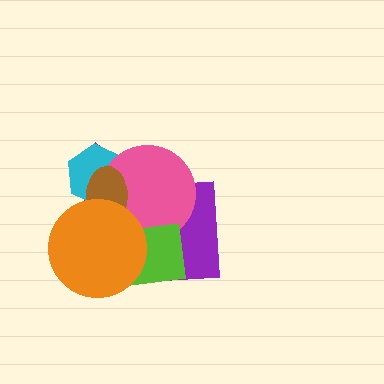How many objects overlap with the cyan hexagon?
3 objects overlap with the cyan hexagon.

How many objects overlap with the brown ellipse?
5 objects overlap with the brown ellipse.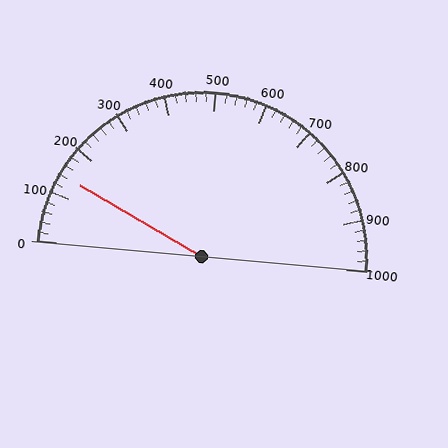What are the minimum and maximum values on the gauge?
The gauge ranges from 0 to 1000.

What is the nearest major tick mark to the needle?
The nearest major tick mark is 100.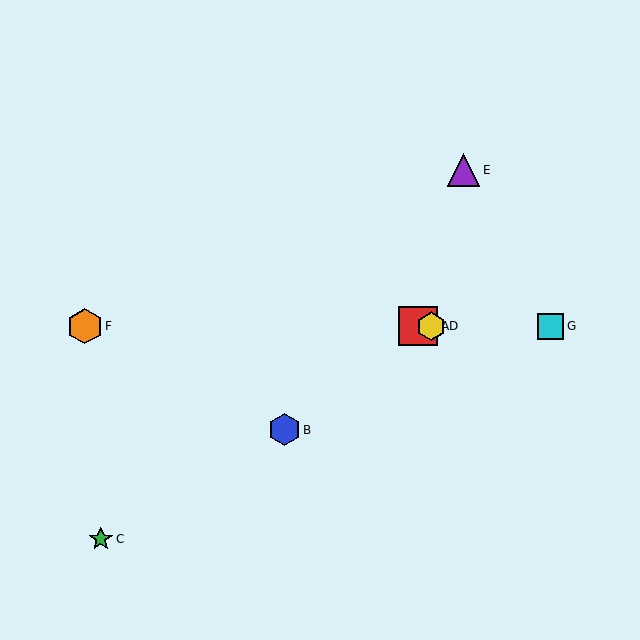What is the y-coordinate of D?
Object D is at y≈326.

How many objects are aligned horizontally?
4 objects (A, D, F, G) are aligned horizontally.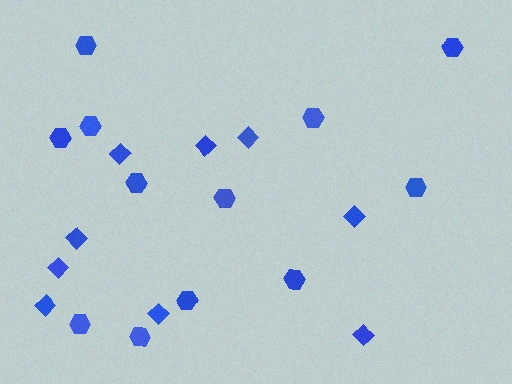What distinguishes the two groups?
There are 2 groups: one group of diamonds (9) and one group of hexagons (12).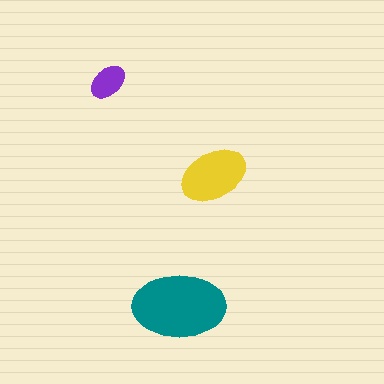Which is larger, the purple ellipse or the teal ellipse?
The teal one.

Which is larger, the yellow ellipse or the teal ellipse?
The teal one.